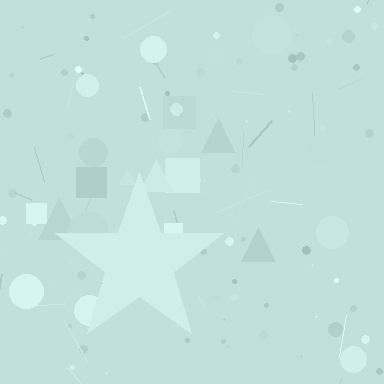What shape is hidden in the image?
A star is hidden in the image.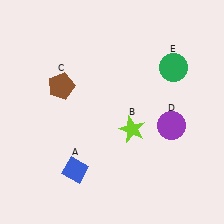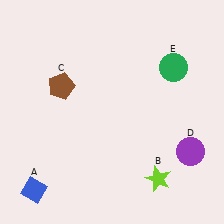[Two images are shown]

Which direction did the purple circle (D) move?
The purple circle (D) moved down.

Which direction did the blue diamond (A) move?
The blue diamond (A) moved left.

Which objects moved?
The objects that moved are: the blue diamond (A), the lime star (B), the purple circle (D).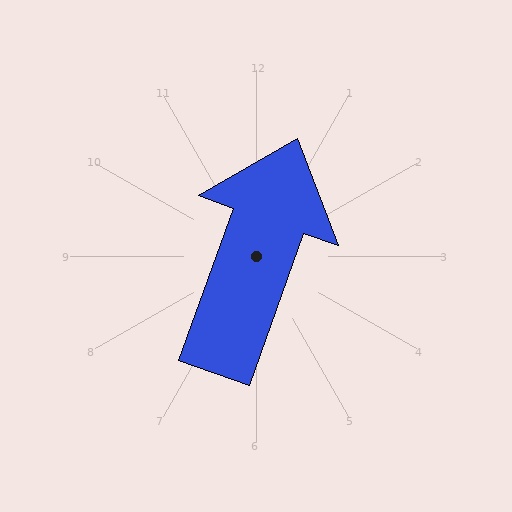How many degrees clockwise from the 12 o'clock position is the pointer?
Approximately 20 degrees.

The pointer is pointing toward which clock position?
Roughly 1 o'clock.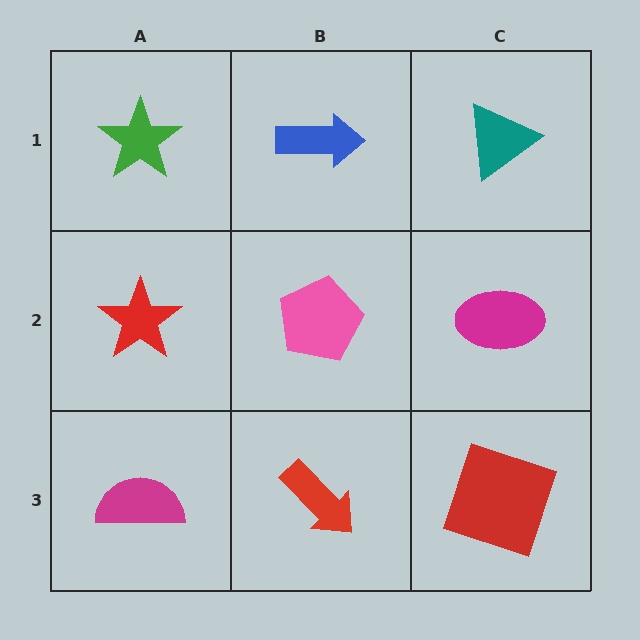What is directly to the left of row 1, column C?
A blue arrow.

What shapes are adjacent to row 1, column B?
A pink pentagon (row 2, column B), a green star (row 1, column A), a teal triangle (row 1, column C).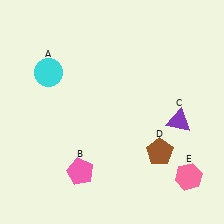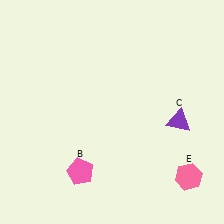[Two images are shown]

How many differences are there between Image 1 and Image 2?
There are 2 differences between the two images.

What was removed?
The cyan circle (A), the brown pentagon (D) were removed in Image 2.